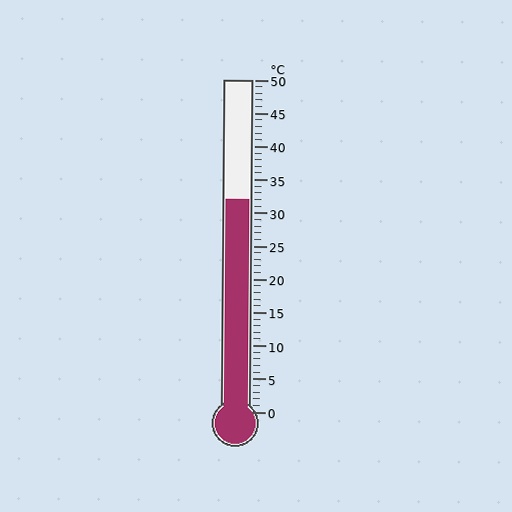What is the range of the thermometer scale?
The thermometer scale ranges from 0°C to 50°C.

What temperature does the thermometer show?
The thermometer shows approximately 32°C.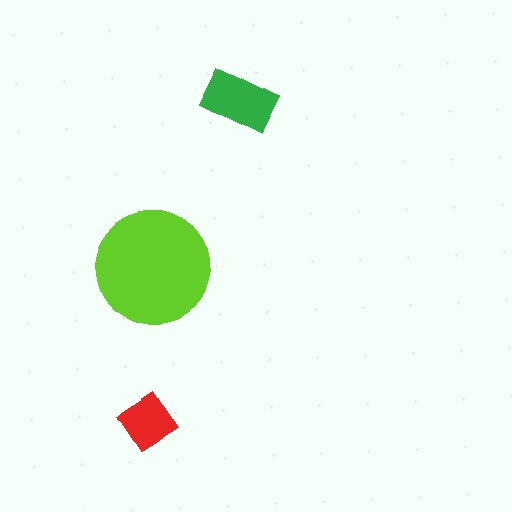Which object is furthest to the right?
The green rectangle is rightmost.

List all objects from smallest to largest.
The red diamond, the green rectangle, the lime circle.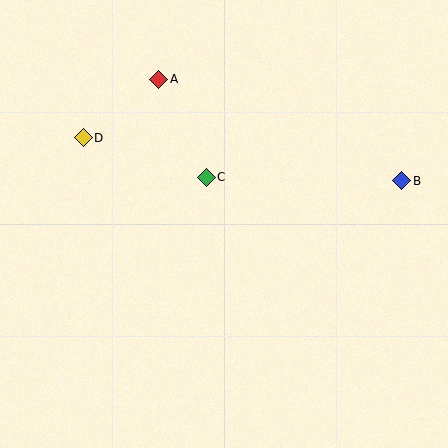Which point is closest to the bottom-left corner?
Point D is closest to the bottom-left corner.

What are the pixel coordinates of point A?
Point A is at (159, 79).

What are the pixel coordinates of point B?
Point B is at (402, 181).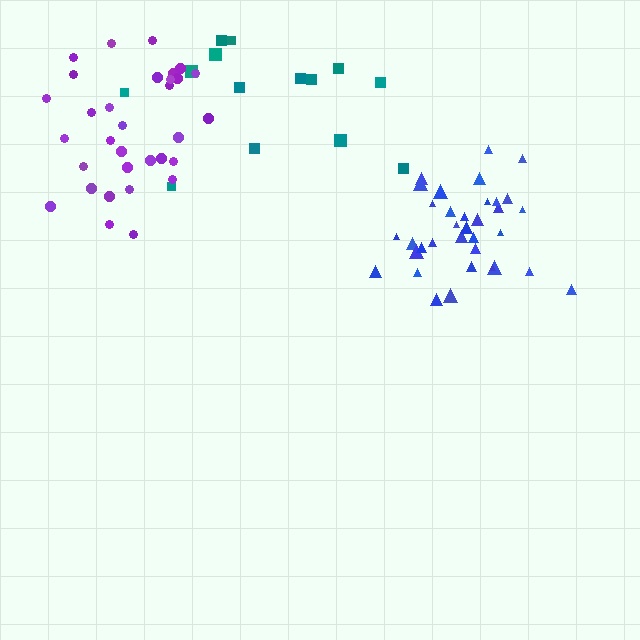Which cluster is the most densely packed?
Blue.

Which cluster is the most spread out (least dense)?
Teal.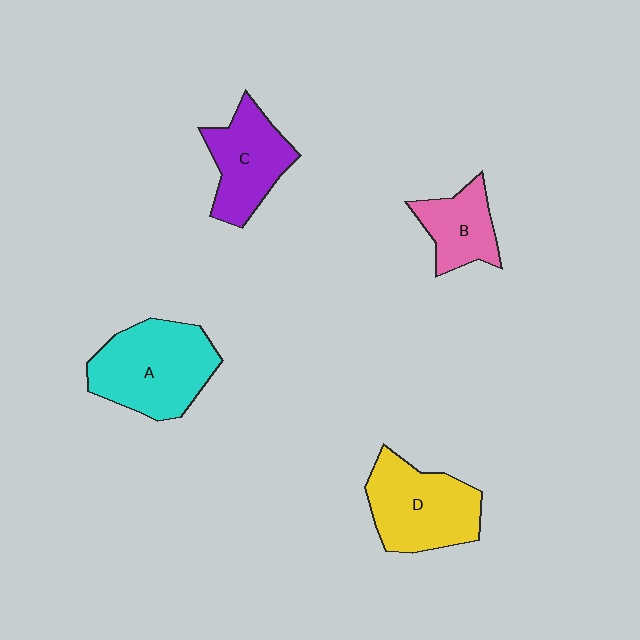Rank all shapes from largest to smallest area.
From largest to smallest: A (cyan), D (yellow), C (purple), B (pink).